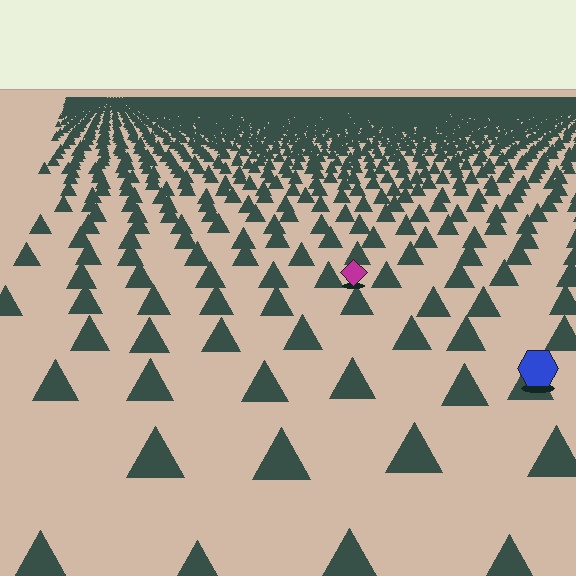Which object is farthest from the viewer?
The magenta diamond is farthest from the viewer. It appears smaller and the ground texture around it is denser.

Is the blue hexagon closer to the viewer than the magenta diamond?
Yes. The blue hexagon is closer — you can tell from the texture gradient: the ground texture is coarser near it.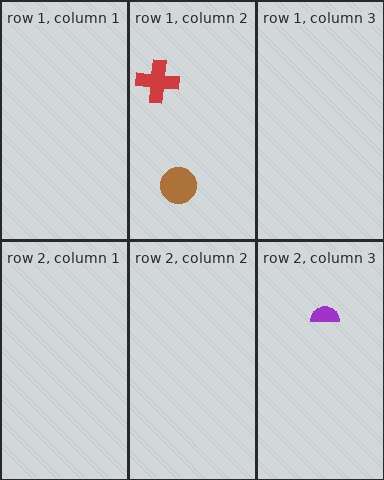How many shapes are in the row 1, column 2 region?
2.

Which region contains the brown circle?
The row 1, column 2 region.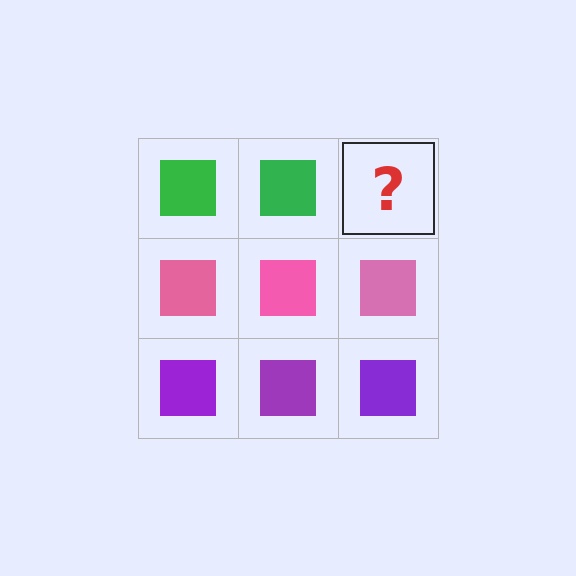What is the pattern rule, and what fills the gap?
The rule is that each row has a consistent color. The gap should be filled with a green square.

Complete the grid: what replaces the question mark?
The question mark should be replaced with a green square.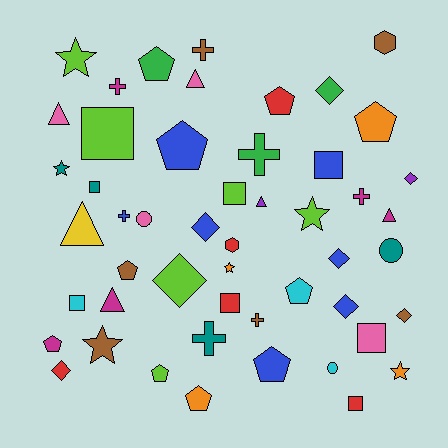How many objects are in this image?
There are 50 objects.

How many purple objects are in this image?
There are 2 purple objects.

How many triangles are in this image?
There are 6 triangles.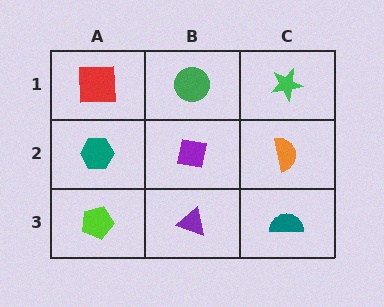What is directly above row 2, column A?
A red square.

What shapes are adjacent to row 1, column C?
An orange semicircle (row 2, column C), a green circle (row 1, column B).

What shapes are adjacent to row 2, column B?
A green circle (row 1, column B), a purple triangle (row 3, column B), a teal hexagon (row 2, column A), an orange semicircle (row 2, column C).